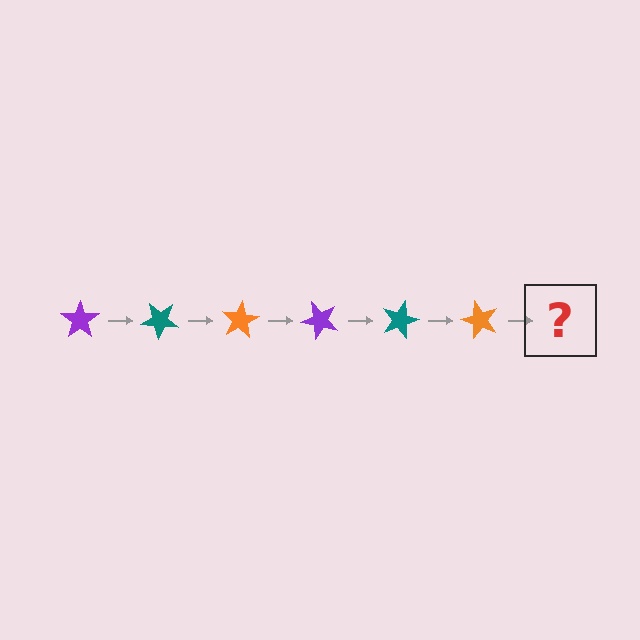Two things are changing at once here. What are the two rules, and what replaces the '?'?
The two rules are that it rotates 40 degrees each step and the color cycles through purple, teal, and orange. The '?' should be a purple star, rotated 240 degrees from the start.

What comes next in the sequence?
The next element should be a purple star, rotated 240 degrees from the start.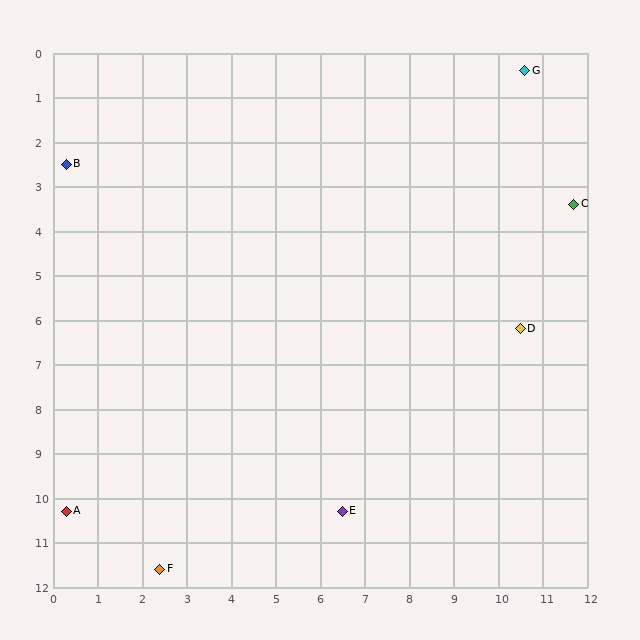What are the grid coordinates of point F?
Point F is at approximately (2.4, 11.6).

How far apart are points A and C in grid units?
Points A and C are about 13.3 grid units apart.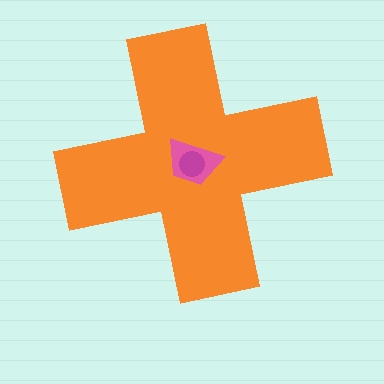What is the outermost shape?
The orange cross.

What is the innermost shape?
The magenta circle.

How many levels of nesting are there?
3.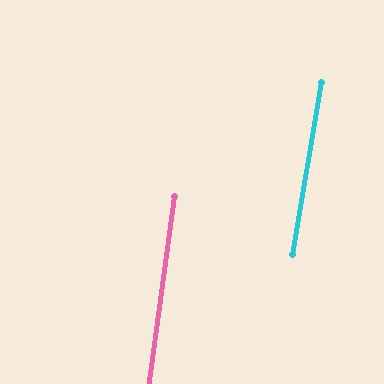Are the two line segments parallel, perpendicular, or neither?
Parallel — their directions differ by only 1.7°.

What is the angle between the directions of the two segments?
Approximately 2 degrees.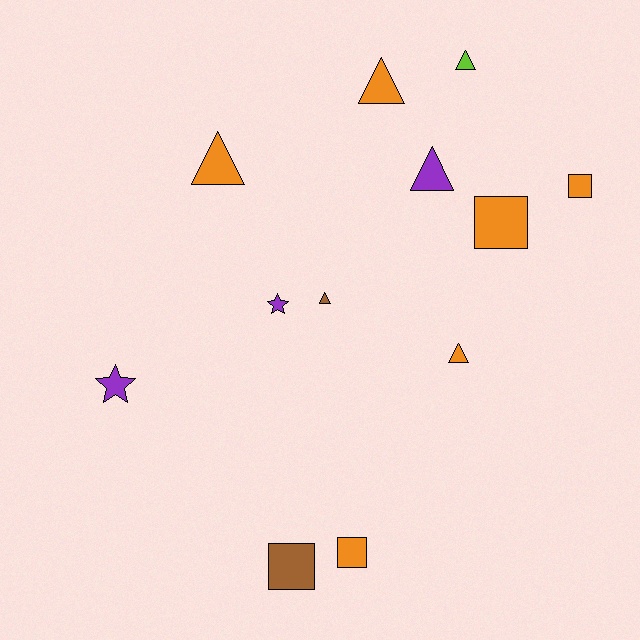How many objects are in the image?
There are 12 objects.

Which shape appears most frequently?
Triangle, with 6 objects.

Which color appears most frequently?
Orange, with 6 objects.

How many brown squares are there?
There is 1 brown square.